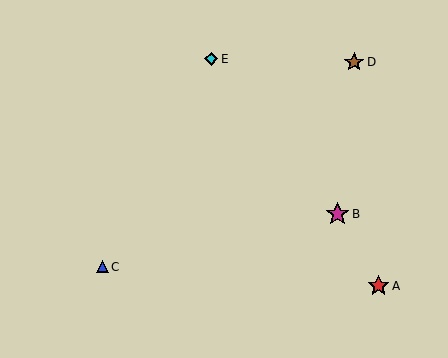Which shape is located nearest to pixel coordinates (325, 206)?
The magenta star (labeled B) at (338, 214) is nearest to that location.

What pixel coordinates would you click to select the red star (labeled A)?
Click at (378, 286) to select the red star A.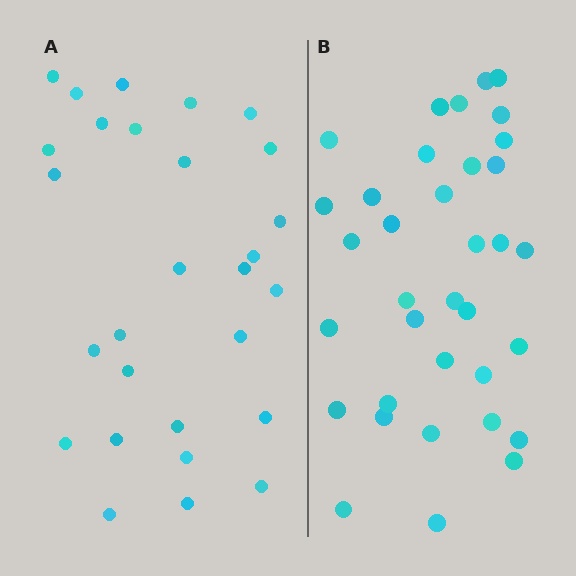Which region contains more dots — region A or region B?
Region B (the right region) has more dots.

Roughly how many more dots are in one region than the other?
Region B has roughly 8 or so more dots than region A.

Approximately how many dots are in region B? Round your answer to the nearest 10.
About 40 dots. (The exact count is 35, which rounds to 40.)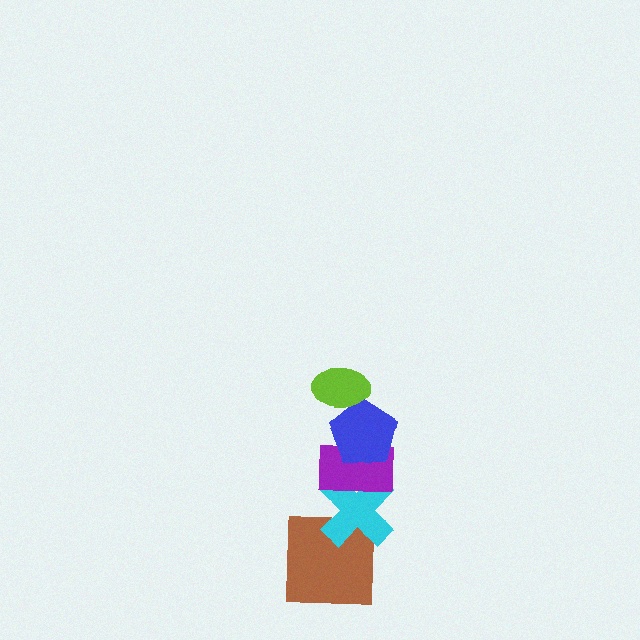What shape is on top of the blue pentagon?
The lime ellipse is on top of the blue pentagon.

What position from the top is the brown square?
The brown square is 5th from the top.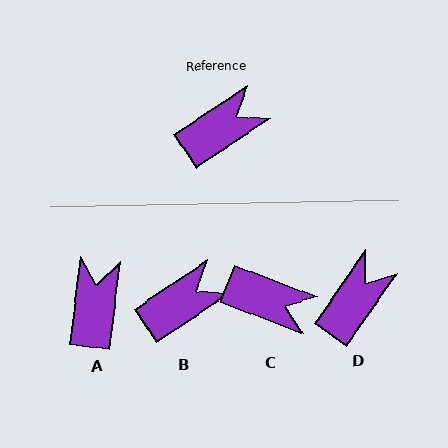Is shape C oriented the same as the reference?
No, it is off by about 55 degrees.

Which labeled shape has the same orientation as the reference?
B.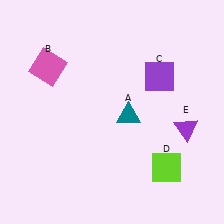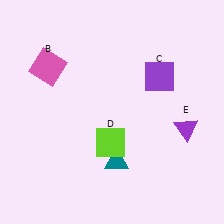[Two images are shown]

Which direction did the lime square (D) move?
The lime square (D) moved left.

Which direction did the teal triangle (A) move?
The teal triangle (A) moved down.